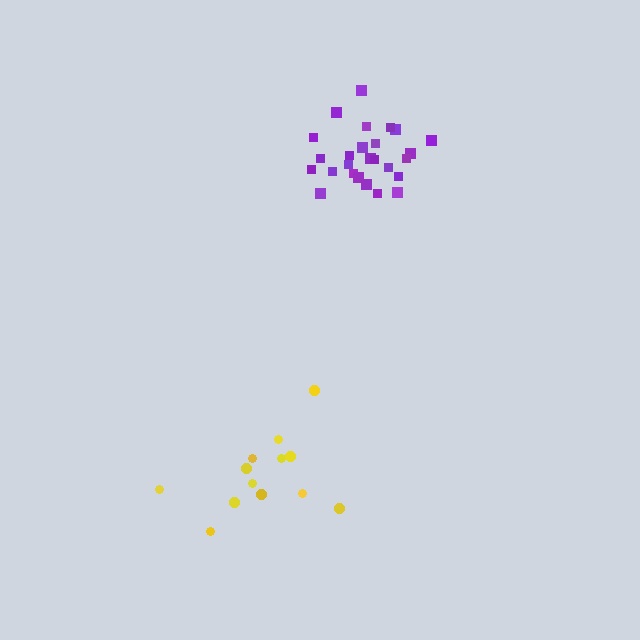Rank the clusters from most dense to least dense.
purple, yellow.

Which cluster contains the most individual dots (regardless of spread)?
Purple (26).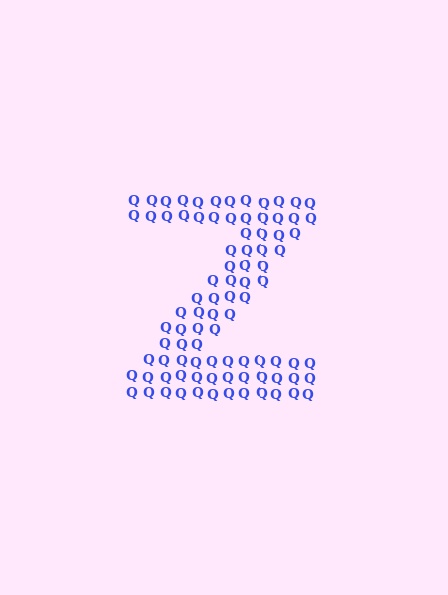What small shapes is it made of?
It is made of small letter Q's.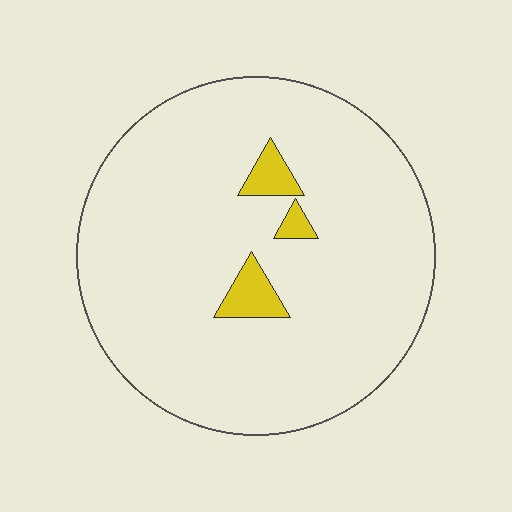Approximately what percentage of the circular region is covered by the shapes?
Approximately 5%.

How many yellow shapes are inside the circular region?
3.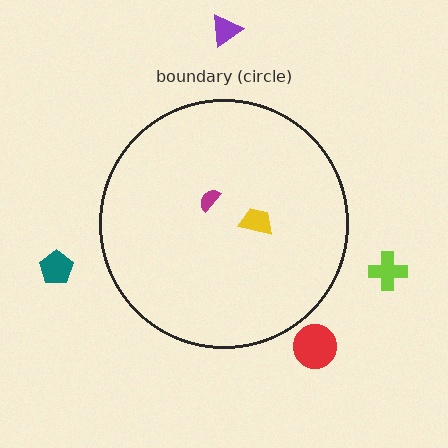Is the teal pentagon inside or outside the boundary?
Outside.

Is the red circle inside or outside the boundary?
Outside.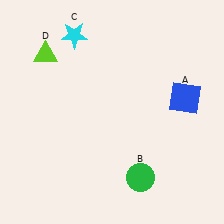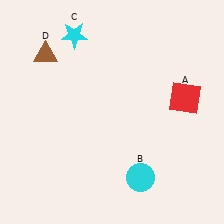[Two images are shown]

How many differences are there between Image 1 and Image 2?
There are 3 differences between the two images.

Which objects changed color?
A changed from blue to red. B changed from green to cyan. D changed from lime to brown.